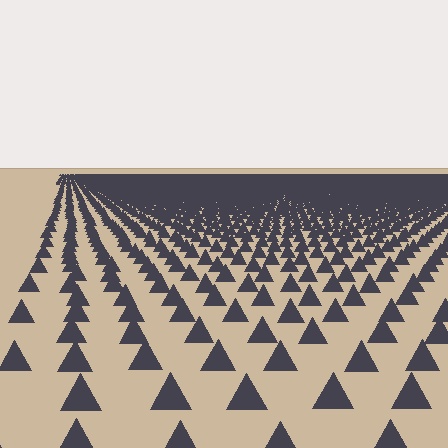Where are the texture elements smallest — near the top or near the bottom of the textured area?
Near the top.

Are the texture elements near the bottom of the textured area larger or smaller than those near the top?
Larger. Near the bottom, elements are closer to the viewer and appear at a bigger on-screen size.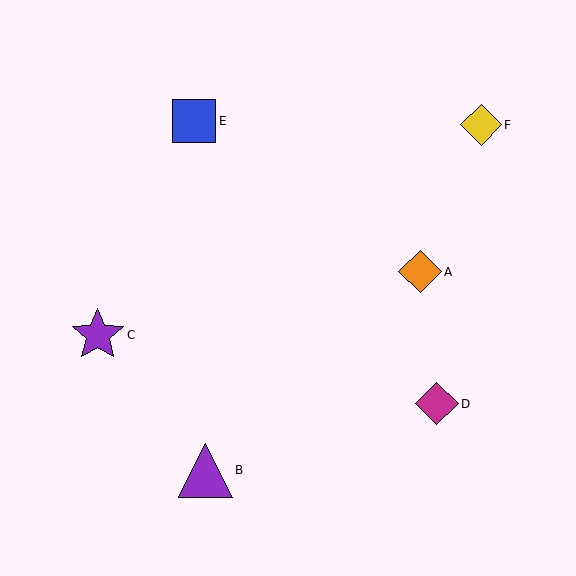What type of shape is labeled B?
Shape B is a purple triangle.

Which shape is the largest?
The purple star (labeled C) is the largest.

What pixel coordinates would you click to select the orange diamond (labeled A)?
Click at (420, 272) to select the orange diamond A.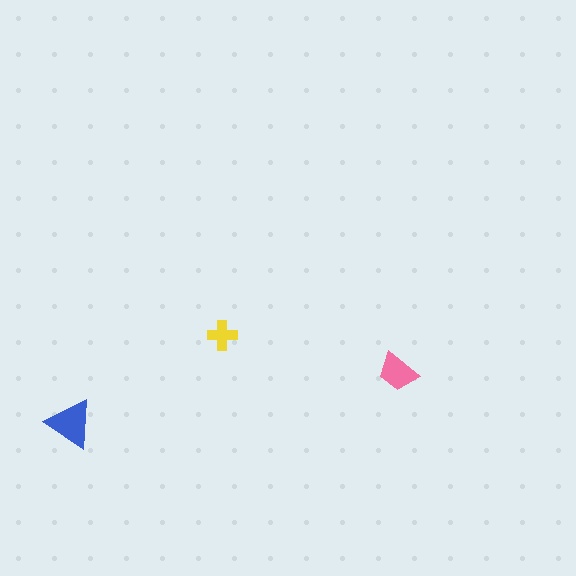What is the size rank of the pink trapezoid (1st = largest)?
2nd.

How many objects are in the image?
There are 3 objects in the image.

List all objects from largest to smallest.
The blue triangle, the pink trapezoid, the yellow cross.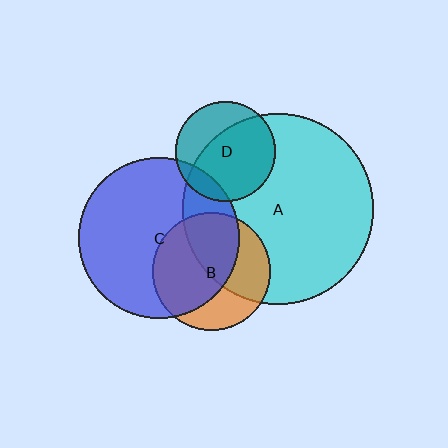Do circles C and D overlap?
Yes.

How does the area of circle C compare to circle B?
Approximately 1.9 times.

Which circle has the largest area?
Circle A (cyan).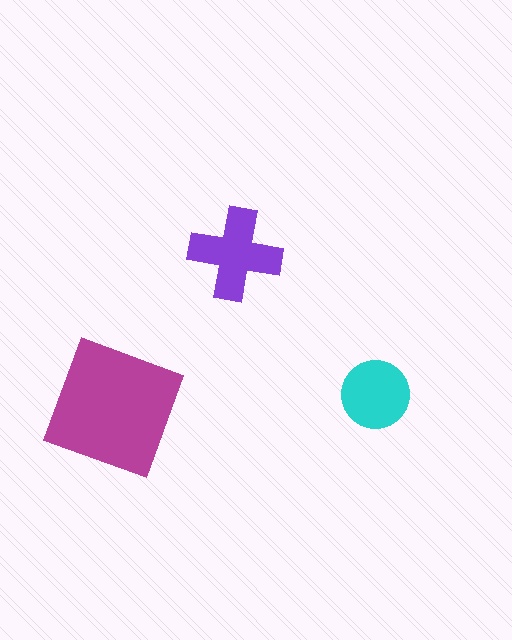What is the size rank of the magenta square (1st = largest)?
1st.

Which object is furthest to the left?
The magenta square is leftmost.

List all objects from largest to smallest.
The magenta square, the purple cross, the cyan circle.